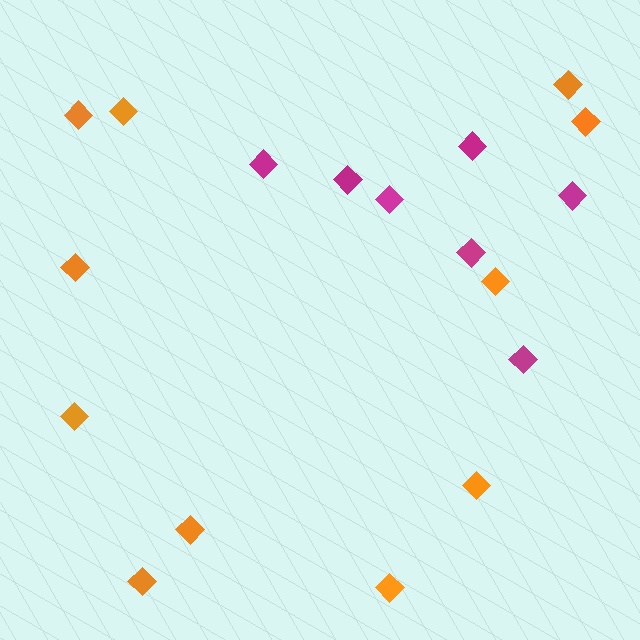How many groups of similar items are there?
There are 2 groups: one group of orange diamonds (11) and one group of magenta diamonds (7).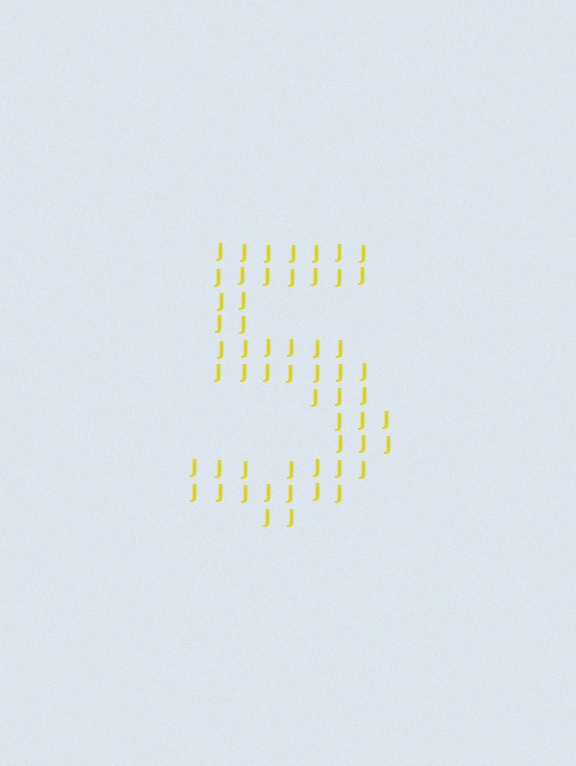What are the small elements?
The small elements are letter J's.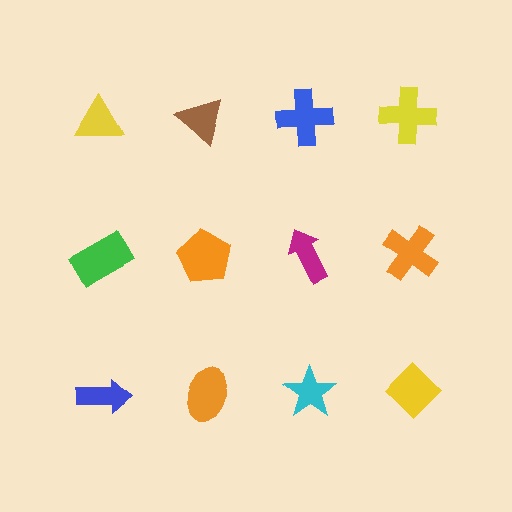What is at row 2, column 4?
An orange cross.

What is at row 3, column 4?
A yellow diamond.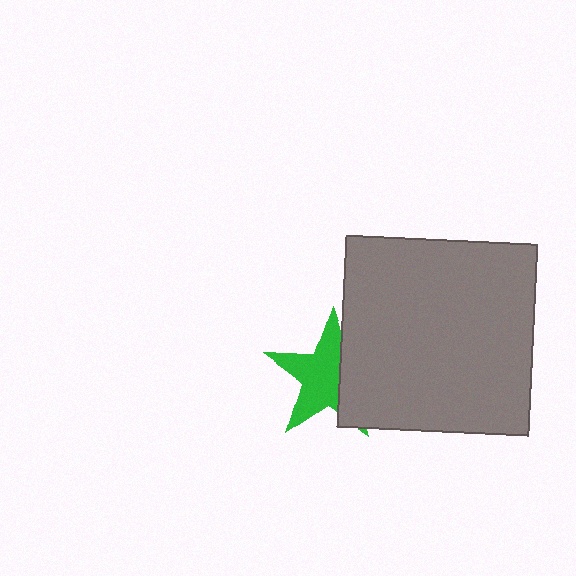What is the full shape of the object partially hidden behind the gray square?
The partially hidden object is a green star.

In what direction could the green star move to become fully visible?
The green star could move left. That would shift it out from behind the gray square entirely.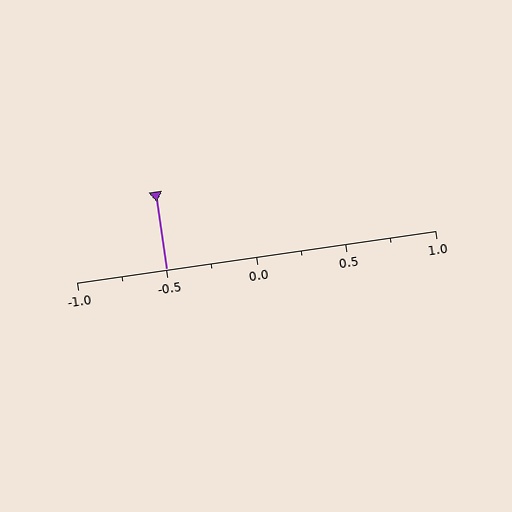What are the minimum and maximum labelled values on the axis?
The axis runs from -1.0 to 1.0.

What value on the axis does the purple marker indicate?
The marker indicates approximately -0.5.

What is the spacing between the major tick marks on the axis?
The major ticks are spaced 0.5 apart.